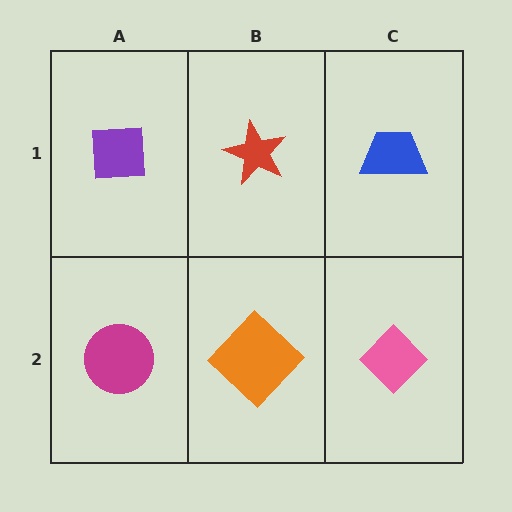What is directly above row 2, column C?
A blue trapezoid.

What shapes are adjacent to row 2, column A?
A purple square (row 1, column A), an orange diamond (row 2, column B).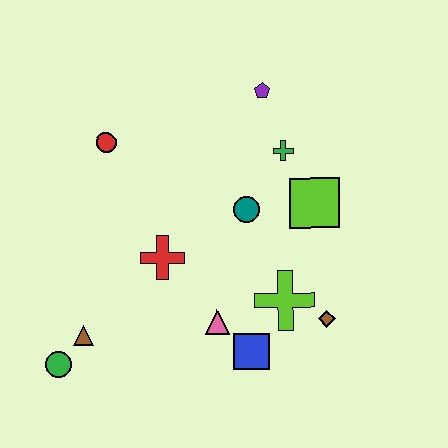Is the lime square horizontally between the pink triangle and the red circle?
No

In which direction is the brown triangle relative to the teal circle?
The brown triangle is to the left of the teal circle.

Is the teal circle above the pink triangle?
Yes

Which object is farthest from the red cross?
The purple pentagon is farthest from the red cross.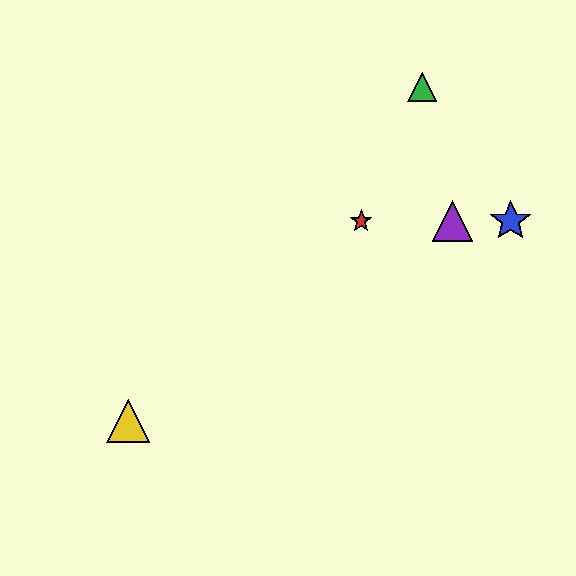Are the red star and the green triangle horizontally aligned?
No, the red star is at y≈221 and the green triangle is at y≈87.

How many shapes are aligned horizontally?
3 shapes (the red star, the blue star, the purple triangle) are aligned horizontally.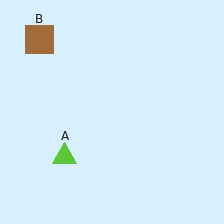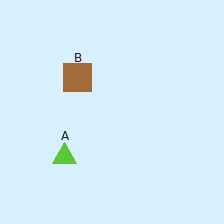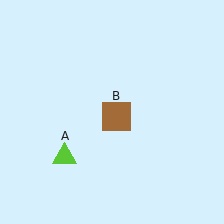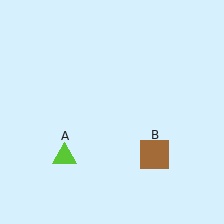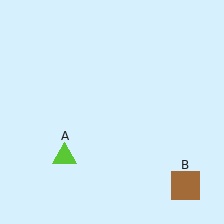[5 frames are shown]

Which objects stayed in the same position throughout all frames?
Lime triangle (object A) remained stationary.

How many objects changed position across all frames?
1 object changed position: brown square (object B).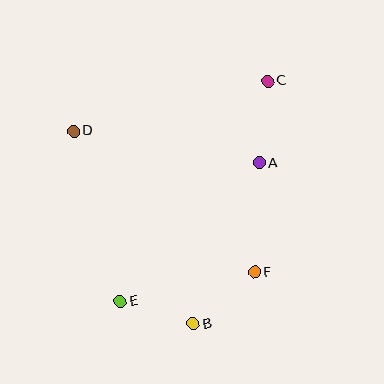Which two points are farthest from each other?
Points C and E are farthest from each other.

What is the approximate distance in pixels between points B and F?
The distance between B and F is approximately 80 pixels.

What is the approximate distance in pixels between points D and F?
The distance between D and F is approximately 230 pixels.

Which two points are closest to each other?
Points B and E are closest to each other.